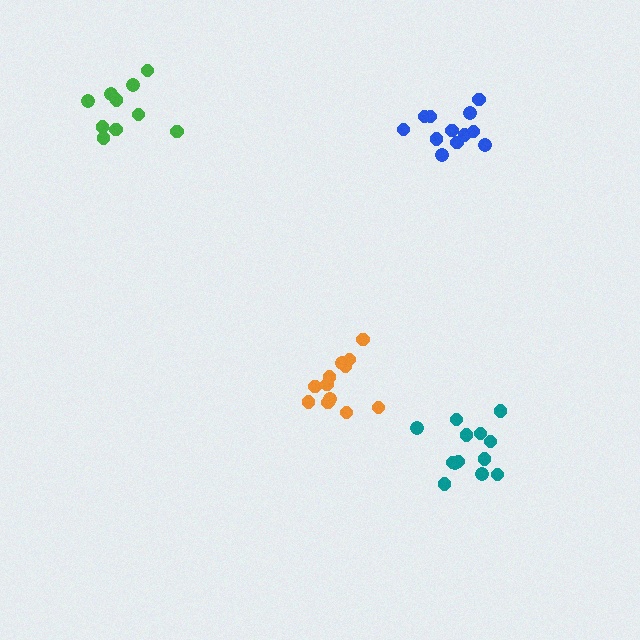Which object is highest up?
The green cluster is topmost.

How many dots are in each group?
Group 1: 13 dots, Group 2: 12 dots, Group 3: 12 dots, Group 4: 10 dots (47 total).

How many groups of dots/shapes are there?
There are 4 groups.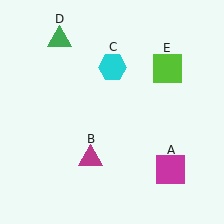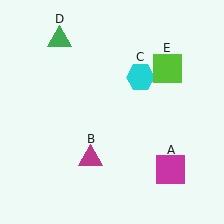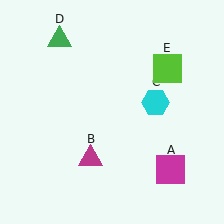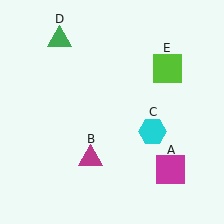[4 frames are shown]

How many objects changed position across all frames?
1 object changed position: cyan hexagon (object C).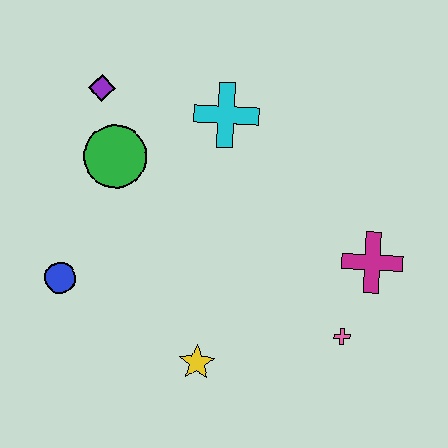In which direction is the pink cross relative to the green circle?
The pink cross is to the right of the green circle.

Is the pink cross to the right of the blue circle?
Yes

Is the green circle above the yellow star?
Yes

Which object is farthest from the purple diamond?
The pink cross is farthest from the purple diamond.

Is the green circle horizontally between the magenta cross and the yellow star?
No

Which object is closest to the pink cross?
The magenta cross is closest to the pink cross.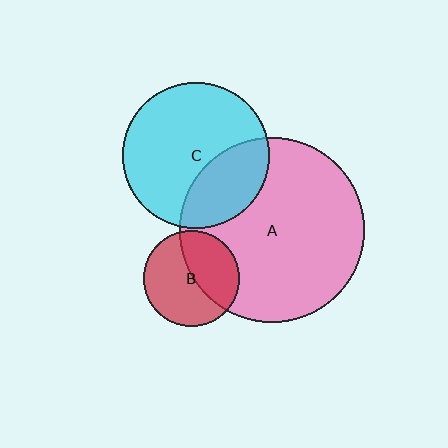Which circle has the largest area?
Circle A (pink).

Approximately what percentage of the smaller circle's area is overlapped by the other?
Approximately 30%.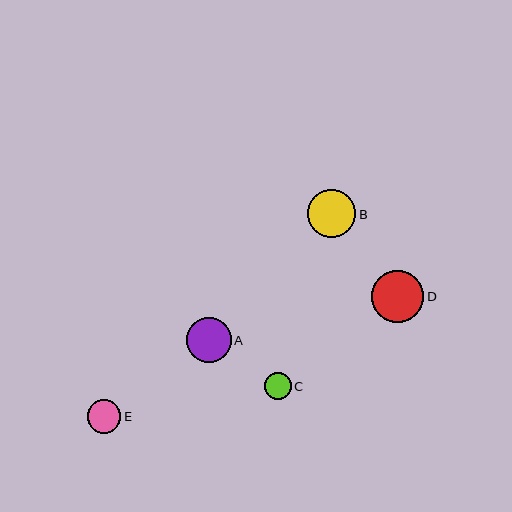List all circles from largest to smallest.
From largest to smallest: D, B, A, E, C.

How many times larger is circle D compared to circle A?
Circle D is approximately 1.2 times the size of circle A.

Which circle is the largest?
Circle D is the largest with a size of approximately 53 pixels.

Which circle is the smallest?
Circle C is the smallest with a size of approximately 27 pixels.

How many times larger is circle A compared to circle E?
Circle A is approximately 1.3 times the size of circle E.